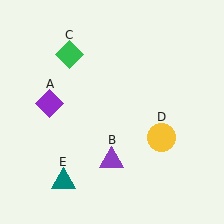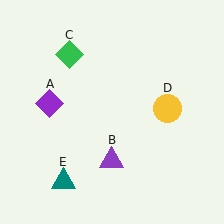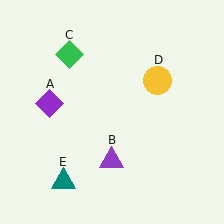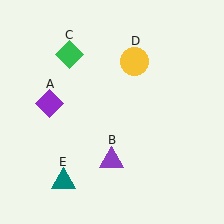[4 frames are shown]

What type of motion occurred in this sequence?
The yellow circle (object D) rotated counterclockwise around the center of the scene.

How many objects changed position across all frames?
1 object changed position: yellow circle (object D).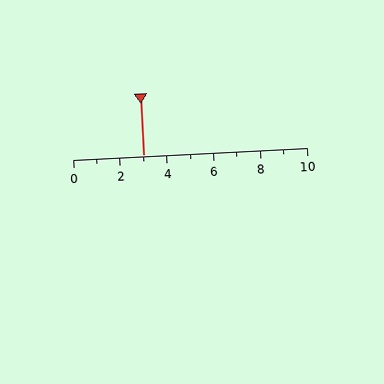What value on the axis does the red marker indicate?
The marker indicates approximately 3.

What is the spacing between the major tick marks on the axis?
The major ticks are spaced 2 apart.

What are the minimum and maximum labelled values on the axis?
The axis runs from 0 to 10.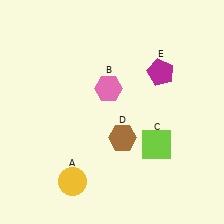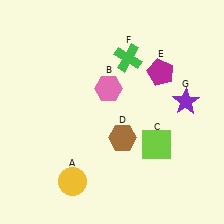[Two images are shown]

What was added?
A green cross (F), a purple star (G) were added in Image 2.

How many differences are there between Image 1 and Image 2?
There are 2 differences between the two images.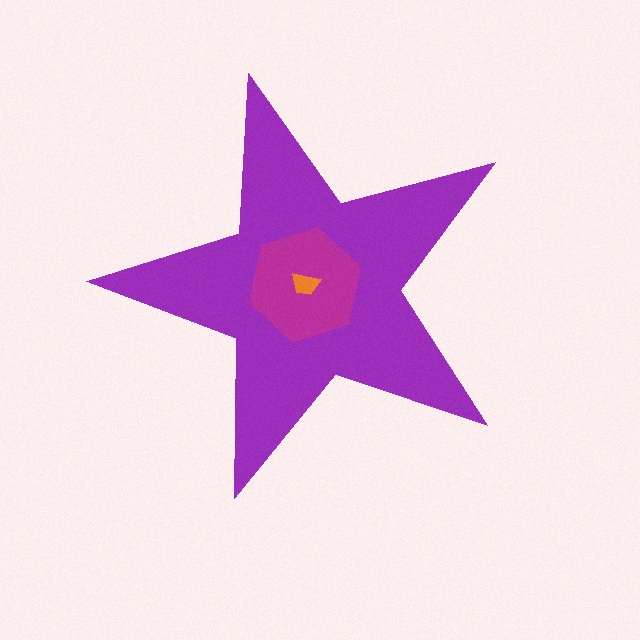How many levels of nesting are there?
3.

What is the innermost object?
The orange trapezoid.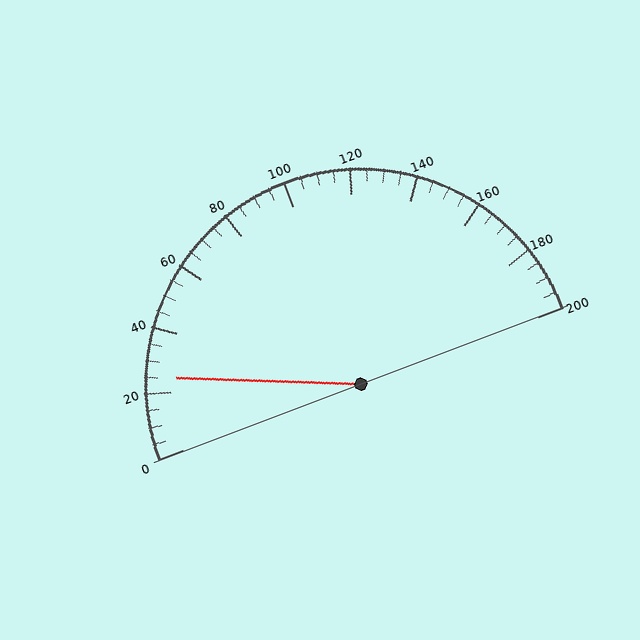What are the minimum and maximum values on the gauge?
The gauge ranges from 0 to 200.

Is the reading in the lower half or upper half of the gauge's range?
The reading is in the lower half of the range (0 to 200).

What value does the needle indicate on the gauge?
The needle indicates approximately 25.